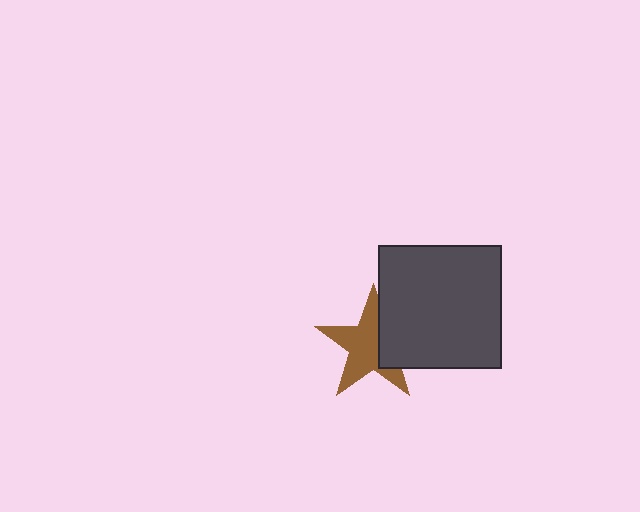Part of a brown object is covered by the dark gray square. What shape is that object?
It is a star.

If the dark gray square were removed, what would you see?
You would see the complete brown star.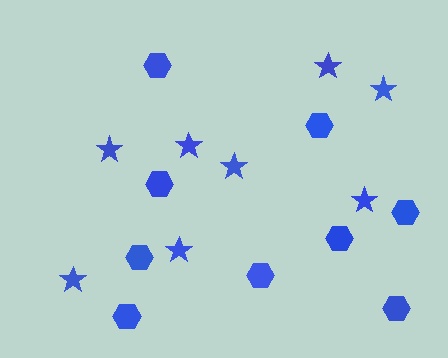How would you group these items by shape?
There are 2 groups: one group of stars (8) and one group of hexagons (9).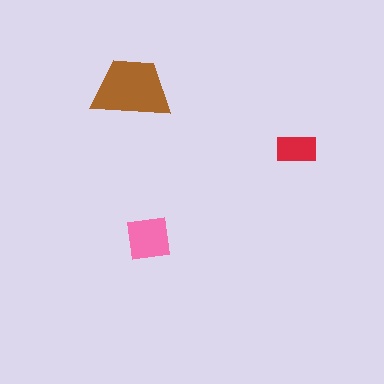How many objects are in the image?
There are 3 objects in the image.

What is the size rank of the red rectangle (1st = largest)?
3rd.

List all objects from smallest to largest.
The red rectangle, the pink square, the brown trapezoid.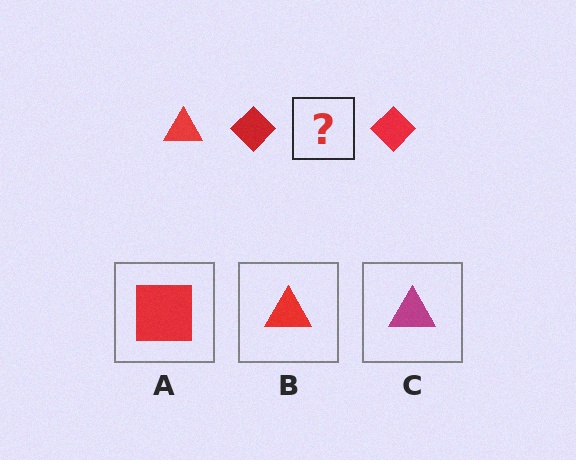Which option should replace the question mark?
Option B.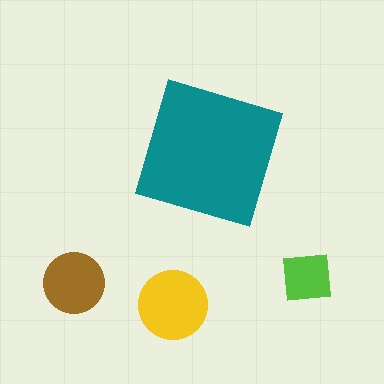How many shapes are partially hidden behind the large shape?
0 shapes are partially hidden.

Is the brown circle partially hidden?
No, the brown circle is fully visible.